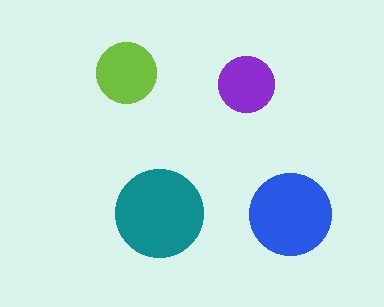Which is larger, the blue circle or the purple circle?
The blue one.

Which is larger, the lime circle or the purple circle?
The lime one.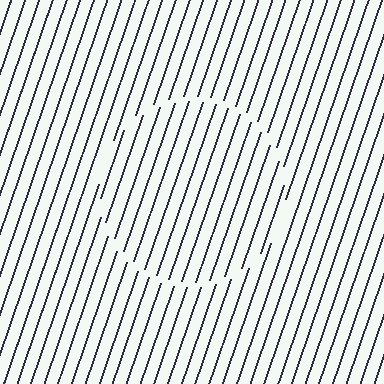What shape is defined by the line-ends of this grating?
An illusory circle. The interior of the shape contains the same grating, shifted by half a period — the contour is defined by the phase discontinuity where line-ends from the inner and outer gratings abut.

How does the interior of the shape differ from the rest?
The interior of the shape contains the same grating, shifted by half a period — the contour is defined by the phase discontinuity where line-ends from the inner and outer gratings abut.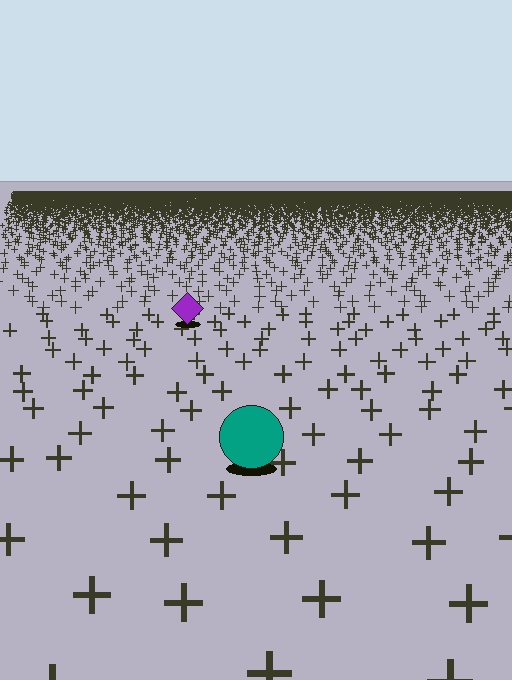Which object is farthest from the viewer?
The purple diamond is farthest from the viewer. It appears smaller and the ground texture around it is denser.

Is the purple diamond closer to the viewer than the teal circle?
No. The teal circle is closer — you can tell from the texture gradient: the ground texture is coarser near it.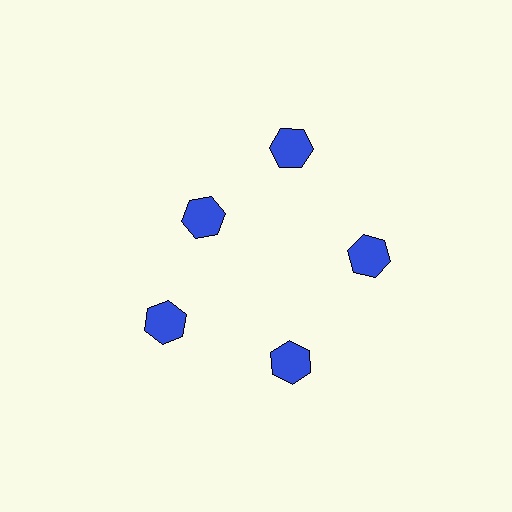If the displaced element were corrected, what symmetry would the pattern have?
It would have 5-fold rotational symmetry — the pattern would map onto itself every 72 degrees.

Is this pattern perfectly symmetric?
No. The 5 blue hexagons are arranged in a ring, but one element near the 10 o'clock position is pulled inward toward the center, breaking the 5-fold rotational symmetry.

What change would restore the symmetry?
The symmetry would be restored by moving it outward, back onto the ring so that all 5 hexagons sit at equal angles and equal distance from the center.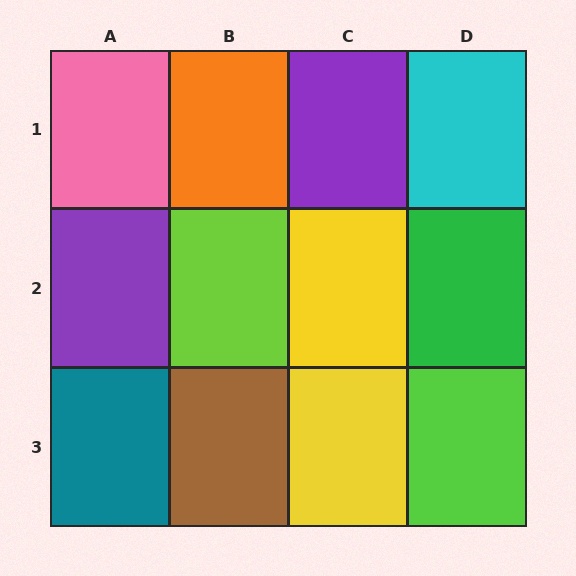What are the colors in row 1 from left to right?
Pink, orange, purple, cyan.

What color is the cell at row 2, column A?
Purple.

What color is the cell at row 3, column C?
Yellow.